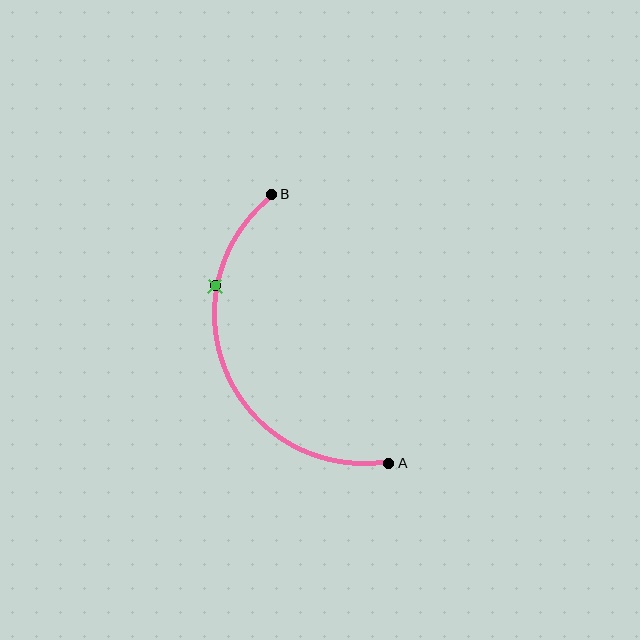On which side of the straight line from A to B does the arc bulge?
The arc bulges to the left of the straight line connecting A and B.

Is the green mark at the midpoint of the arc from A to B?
No. The green mark lies on the arc but is closer to endpoint B. The arc midpoint would be at the point on the curve equidistant along the arc from both A and B.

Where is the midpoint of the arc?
The arc midpoint is the point on the curve farthest from the straight line joining A and B. It sits to the left of that line.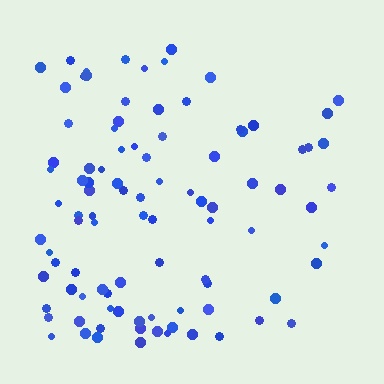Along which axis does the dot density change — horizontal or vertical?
Horizontal.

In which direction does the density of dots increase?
From right to left, with the left side densest.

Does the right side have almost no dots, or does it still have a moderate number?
Still a moderate number, just noticeably fewer than the left.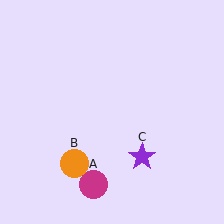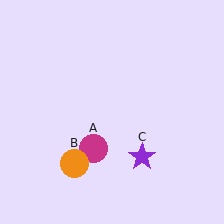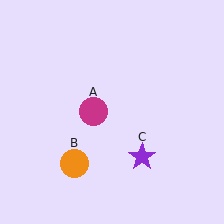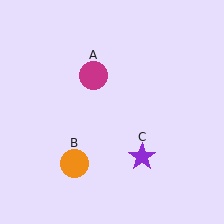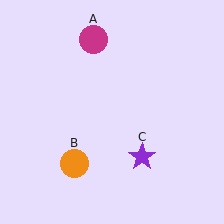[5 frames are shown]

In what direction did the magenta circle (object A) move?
The magenta circle (object A) moved up.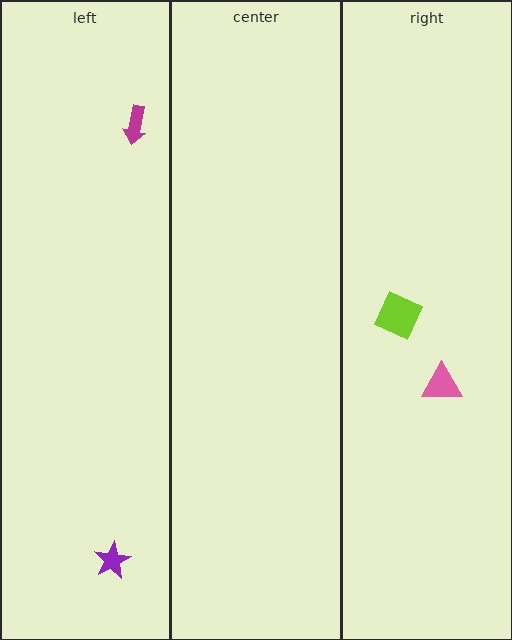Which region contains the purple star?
The left region.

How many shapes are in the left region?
2.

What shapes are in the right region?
The pink triangle, the lime diamond.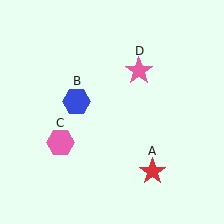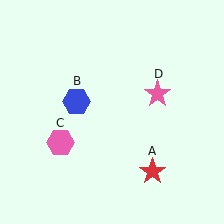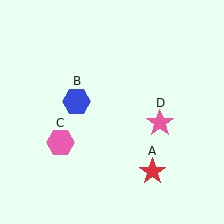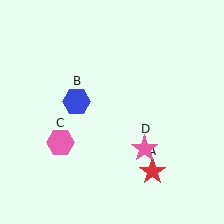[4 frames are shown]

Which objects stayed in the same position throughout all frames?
Red star (object A) and blue hexagon (object B) and pink hexagon (object C) remained stationary.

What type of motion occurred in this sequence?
The pink star (object D) rotated clockwise around the center of the scene.